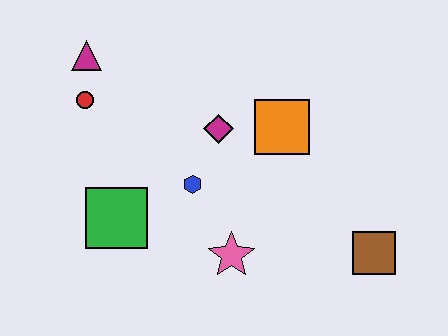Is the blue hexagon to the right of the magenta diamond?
No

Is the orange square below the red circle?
Yes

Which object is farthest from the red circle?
The brown square is farthest from the red circle.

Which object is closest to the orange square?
The magenta diamond is closest to the orange square.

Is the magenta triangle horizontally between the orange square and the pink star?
No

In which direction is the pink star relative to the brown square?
The pink star is to the left of the brown square.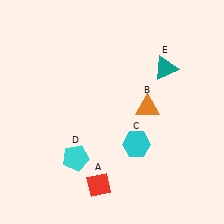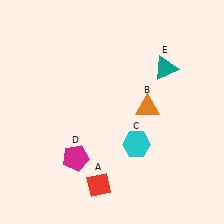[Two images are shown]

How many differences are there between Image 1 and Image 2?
There is 1 difference between the two images.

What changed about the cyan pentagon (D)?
In Image 1, D is cyan. In Image 2, it changed to magenta.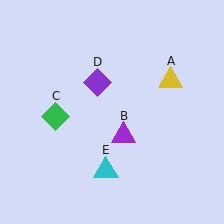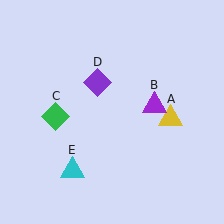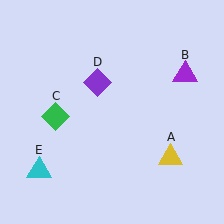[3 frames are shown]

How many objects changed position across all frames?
3 objects changed position: yellow triangle (object A), purple triangle (object B), cyan triangle (object E).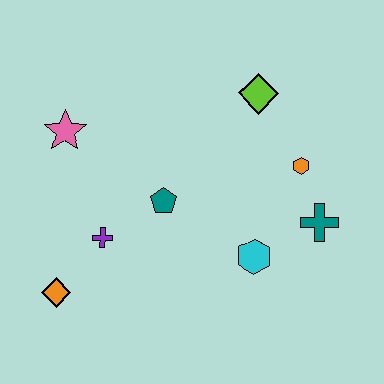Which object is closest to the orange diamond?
The purple cross is closest to the orange diamond.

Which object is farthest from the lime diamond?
The orange diamond is farthest from the lime diamond.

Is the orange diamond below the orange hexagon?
Yes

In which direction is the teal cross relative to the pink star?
The teal cross is to the right of the pink star.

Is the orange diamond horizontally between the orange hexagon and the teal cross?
No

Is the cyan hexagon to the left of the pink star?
No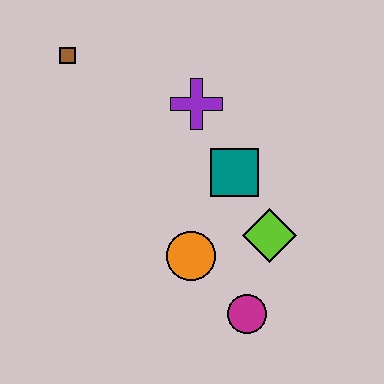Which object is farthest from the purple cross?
The magenta circle is farthest from the purple cross.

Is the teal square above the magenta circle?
Yes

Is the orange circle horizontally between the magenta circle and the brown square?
Yes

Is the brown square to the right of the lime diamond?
No